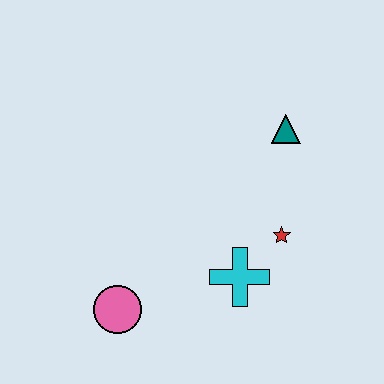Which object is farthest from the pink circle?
The teal triangle is farthest from the pink circle.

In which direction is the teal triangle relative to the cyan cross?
The teal triangle is above the cyan cross.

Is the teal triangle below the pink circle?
No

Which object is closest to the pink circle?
The cyan cross is closest to the pink circle.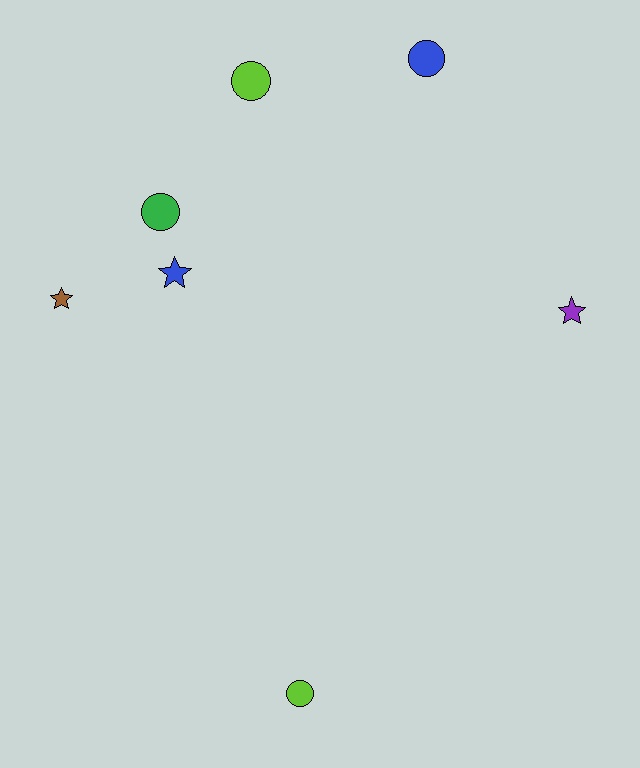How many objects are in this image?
There are 7 objects.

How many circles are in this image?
There are 4 circles.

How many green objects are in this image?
There is 1 green object.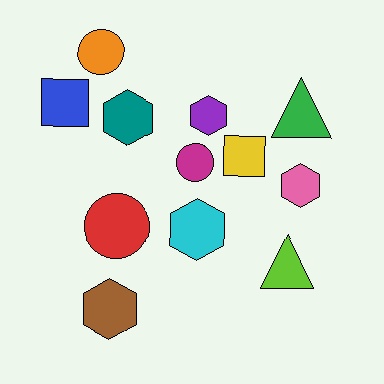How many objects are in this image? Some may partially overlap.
There are 12 objects.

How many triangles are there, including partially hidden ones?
There are 2 triangles.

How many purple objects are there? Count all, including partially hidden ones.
There is 1 purple object.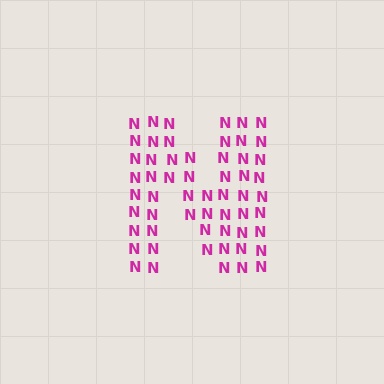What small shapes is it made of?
It is made of small letter N's.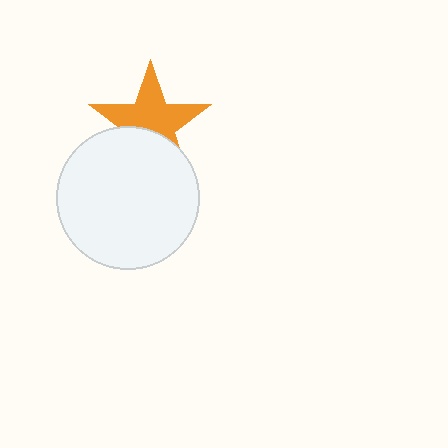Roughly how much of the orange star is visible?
About half of it is visible (roughly 63%).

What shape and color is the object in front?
The object in front is a white circle.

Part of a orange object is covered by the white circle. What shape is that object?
It is a star.